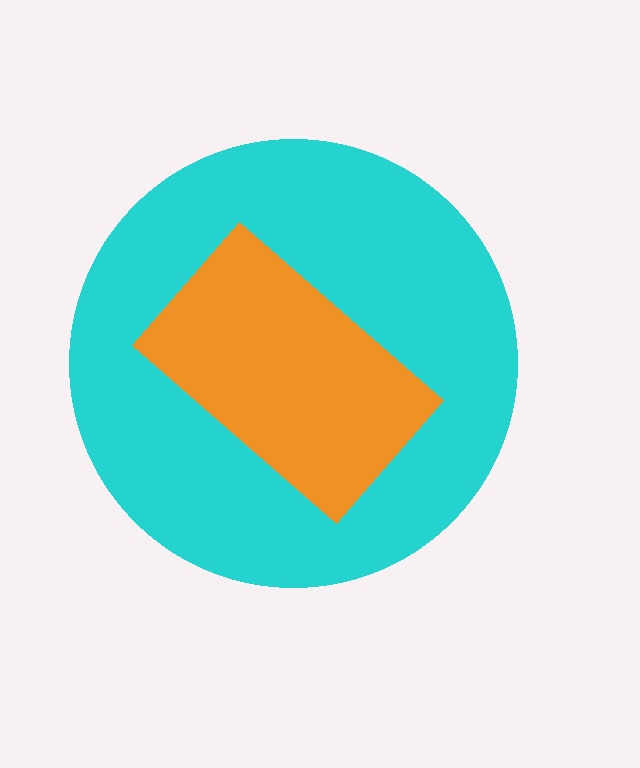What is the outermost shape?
The cyan circle.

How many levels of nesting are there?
2.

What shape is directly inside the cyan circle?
The orange rectangle.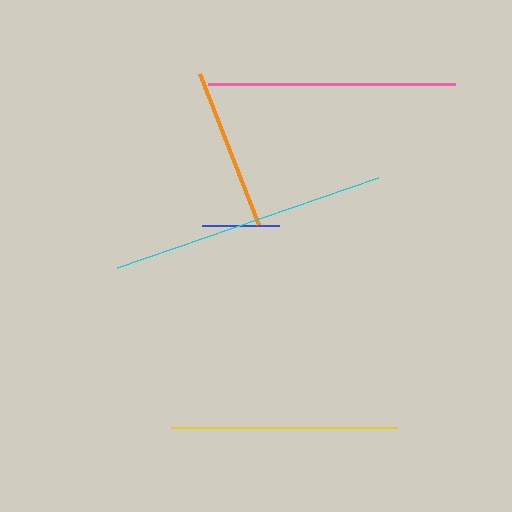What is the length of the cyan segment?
The cyan segment is approximately 276 pixels long.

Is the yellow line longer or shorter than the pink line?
The pink line is longer than the yellow line.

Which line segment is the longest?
The cyan line is the longest at approximately 276 pixels.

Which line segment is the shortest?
The blue line is the shortest at approximately 77 pixels.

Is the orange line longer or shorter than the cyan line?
The cyan line is longer than the orange line.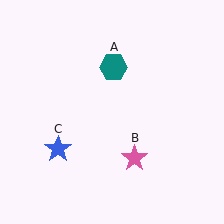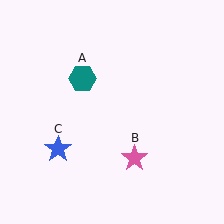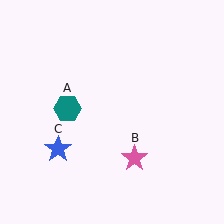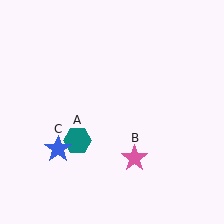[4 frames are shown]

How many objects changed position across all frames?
1 object changed position: teal hexagon (object A).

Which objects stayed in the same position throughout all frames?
Pink star (object B) and blue star (object C) remained stationary.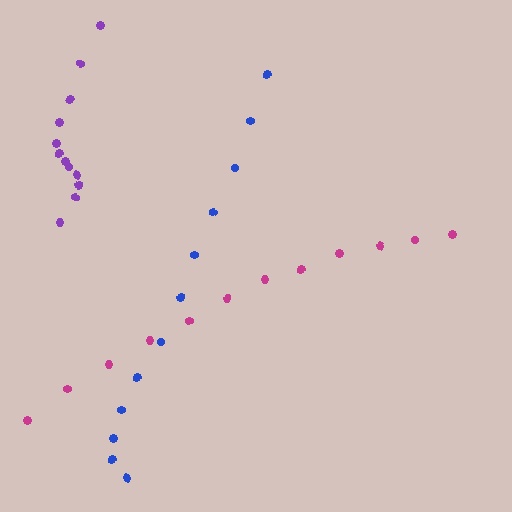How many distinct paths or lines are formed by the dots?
There are 3 distinct paths.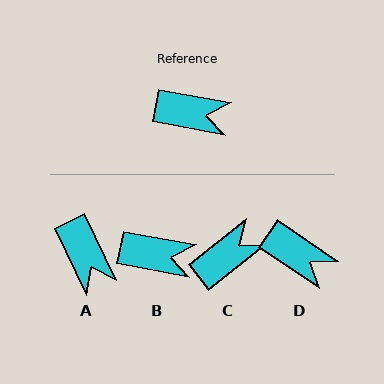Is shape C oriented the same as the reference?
No, it is off by about 49 degrees.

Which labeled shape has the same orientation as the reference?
B.